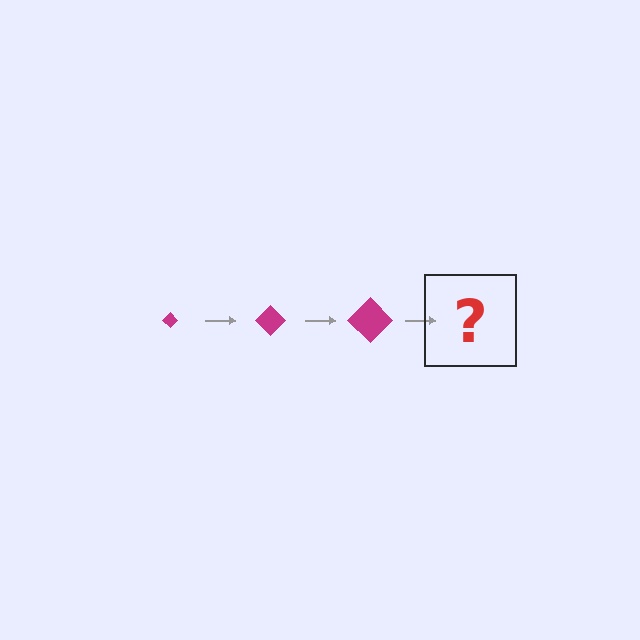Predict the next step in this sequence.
The next step is a magenta diamond, larger than the previous one.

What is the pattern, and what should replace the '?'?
The pattern is that the diamond gets progressively larger each step. The '?' should be a magenta diamond, larger than the previous one.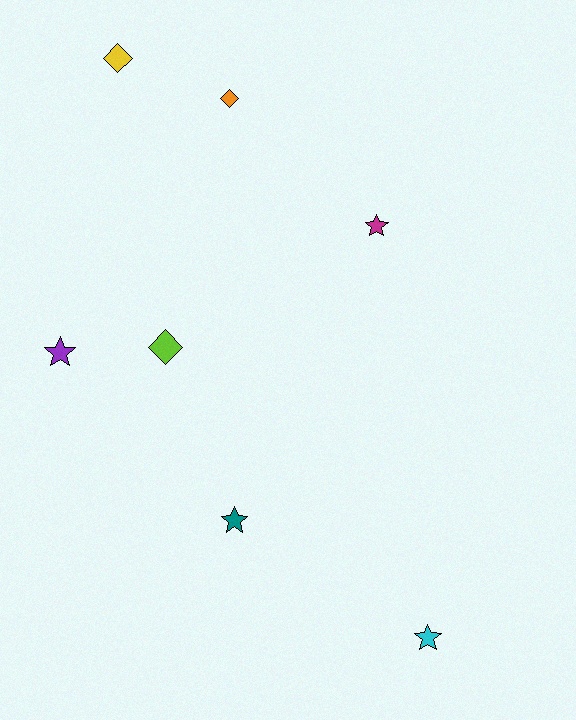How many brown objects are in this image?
There are no brown objects.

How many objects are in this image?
There are 7 objects.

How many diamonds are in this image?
There are 3 diamonds.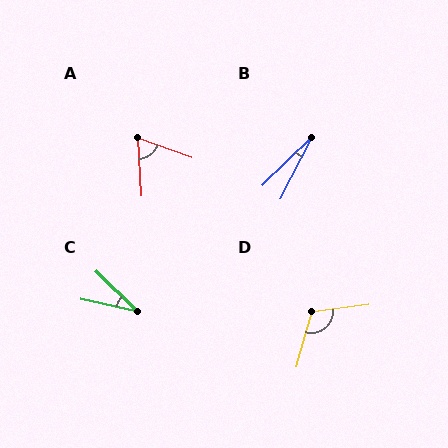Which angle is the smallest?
B, at approximately 18 degrees.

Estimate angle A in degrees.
Approximately 67 degrees.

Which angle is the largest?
D, at approximately 112 degrees.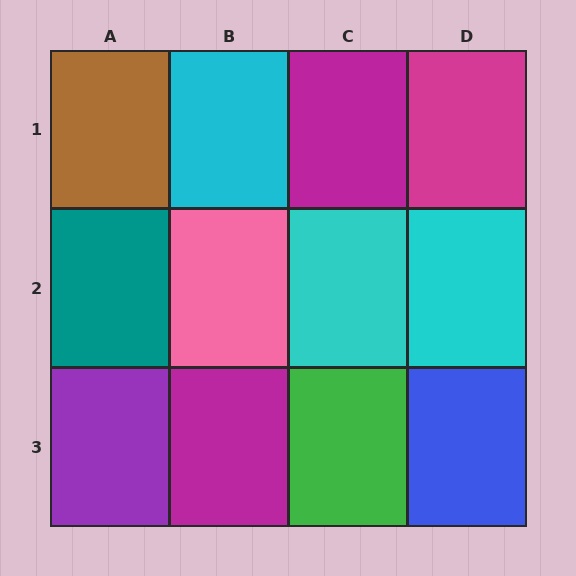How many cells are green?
1 cell is green.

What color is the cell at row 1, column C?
Magenta.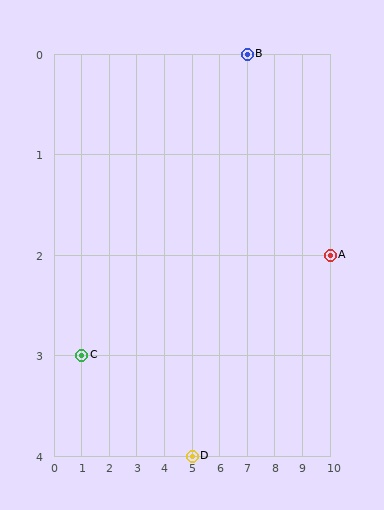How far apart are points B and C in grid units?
Points B and C are 6 columns and 3 rows apart (about 6.7 grid units diagonally).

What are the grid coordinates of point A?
Point A is at grid coordinates (10, 2).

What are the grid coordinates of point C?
Point C is at grid coordinates (1, 3).